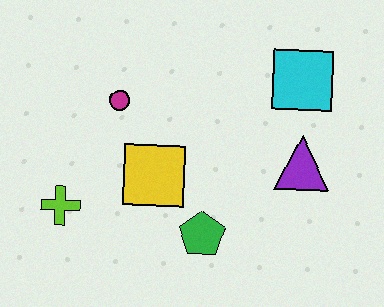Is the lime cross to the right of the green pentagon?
No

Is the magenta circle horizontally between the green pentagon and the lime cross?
Yes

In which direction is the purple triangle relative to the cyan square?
The purple triangle is below the cyan square.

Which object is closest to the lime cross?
The yellow square is closest to the lime cross.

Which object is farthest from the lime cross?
The cyan square is farthest from the lime cross.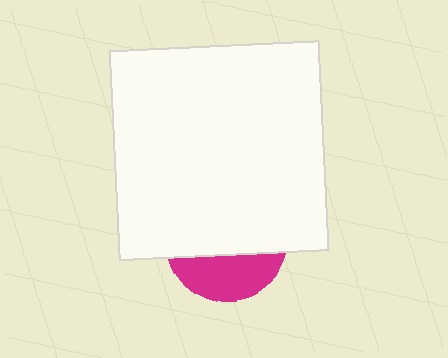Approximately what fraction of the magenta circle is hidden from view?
Roughly 65% of the magenta circle is hidden behind the white square.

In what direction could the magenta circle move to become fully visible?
The magenta circle could move down. That would shift it out from behind the white square entirely.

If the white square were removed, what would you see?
You would see the complete magenta circle.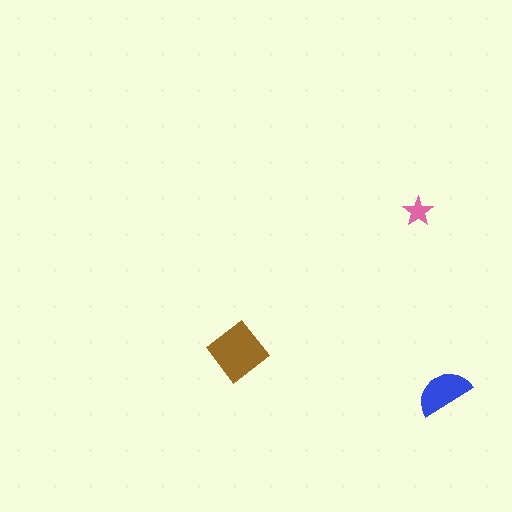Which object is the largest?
The brown diamond.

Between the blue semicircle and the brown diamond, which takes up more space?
The brown diamond.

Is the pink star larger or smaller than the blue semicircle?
Smaller.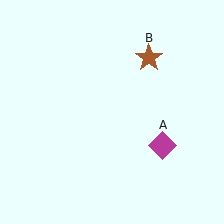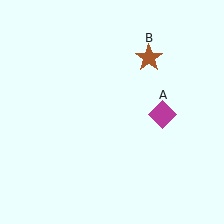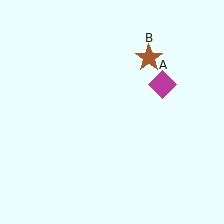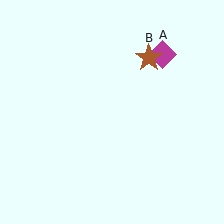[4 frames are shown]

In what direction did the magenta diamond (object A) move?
The magenta diamond (object A) moved up.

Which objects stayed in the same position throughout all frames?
Brown star (object B) remained stationary.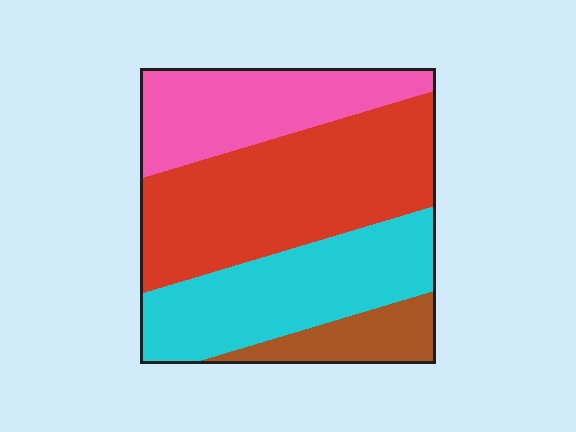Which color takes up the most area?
Red, at roughly 40%.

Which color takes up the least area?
Brown, at roughly 10%.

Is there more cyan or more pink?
Cyan.